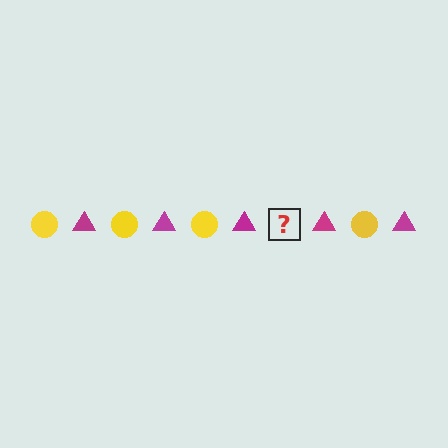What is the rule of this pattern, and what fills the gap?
The rule is that the pattern alternates between yellow circle and magenta triangle. The gap should be filled with a yellow circle.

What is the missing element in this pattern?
The missing element is a yellow circle.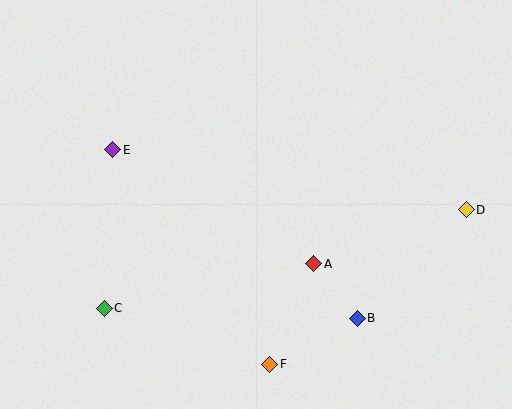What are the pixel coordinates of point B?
Point B is at (357, 318).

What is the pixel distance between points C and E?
The distance between C and E is 159 pixels.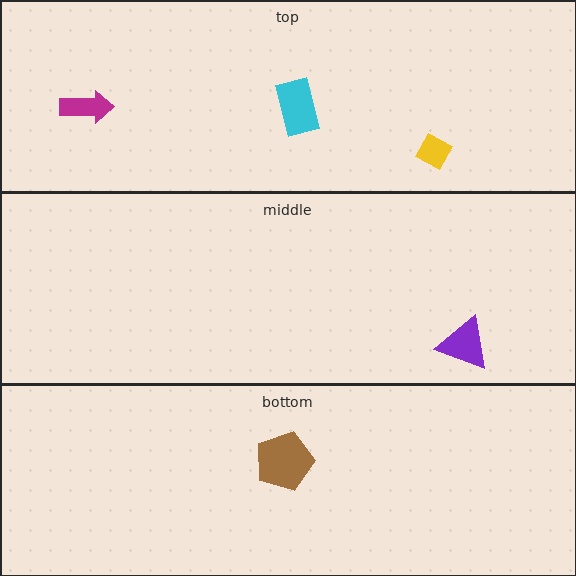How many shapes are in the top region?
3.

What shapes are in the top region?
The magenta arrow, the yellow diamond, the cyan rectangle.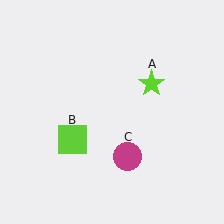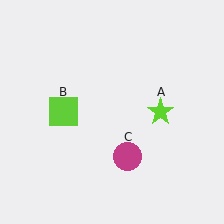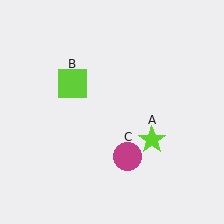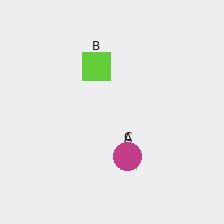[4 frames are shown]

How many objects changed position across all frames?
2 objects changed position: lime star (object A), lime square (object B).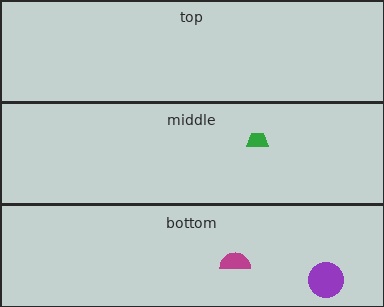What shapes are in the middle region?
The green trapezoid.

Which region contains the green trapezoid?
The middle region.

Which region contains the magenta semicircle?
The bottom region.